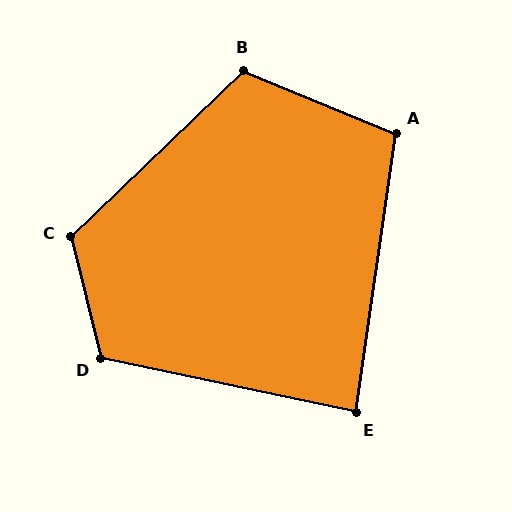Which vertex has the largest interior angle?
C, at approximately 120 degrees.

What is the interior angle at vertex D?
Approximately 116 degrees (obtuse).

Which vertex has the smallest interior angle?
E, at approximately 86 degrees.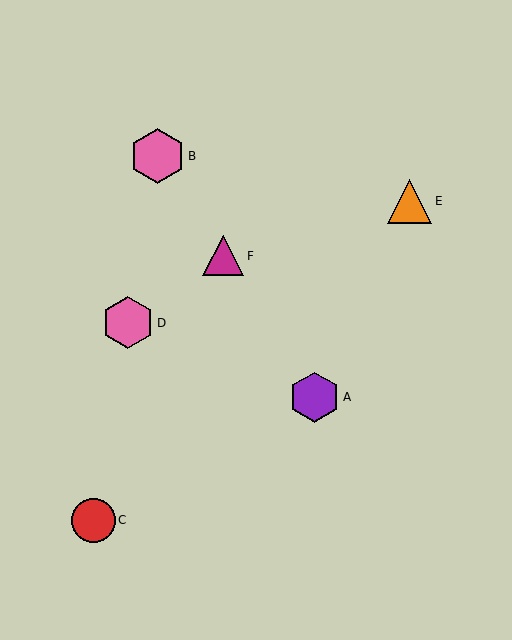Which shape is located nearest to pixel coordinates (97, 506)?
The red circle (labeled C) at (93, 520) is nearest to that location.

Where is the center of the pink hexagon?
The center of the pink hexagon is at (128, 323).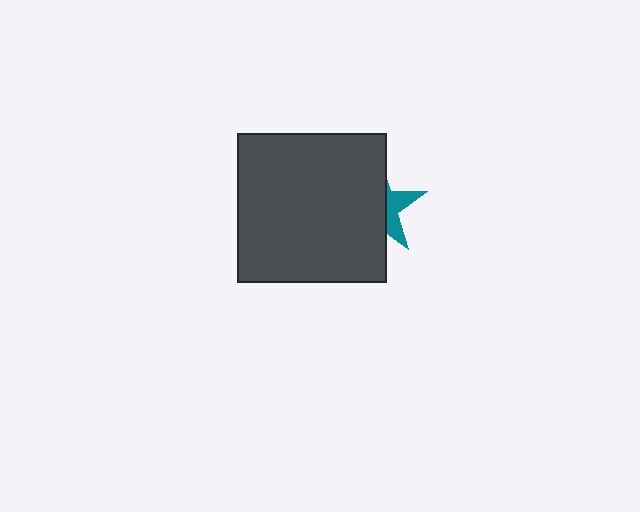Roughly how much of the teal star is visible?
A small part of it is visible (roughly 31%).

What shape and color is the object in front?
The object in front is a dark gray square.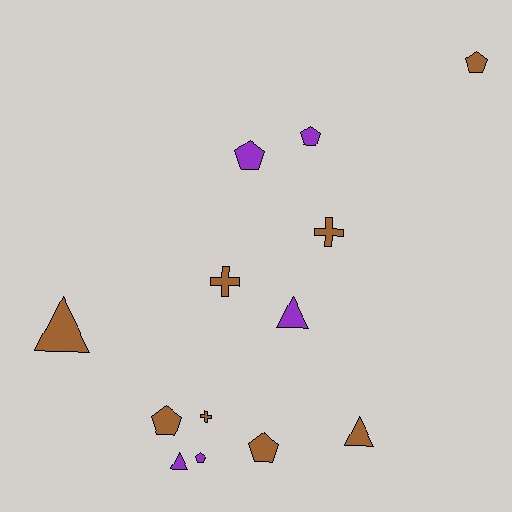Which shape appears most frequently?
Pentagon, with 6 objects.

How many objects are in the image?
There are 13 objects.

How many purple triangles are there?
There are 2 purple triangles.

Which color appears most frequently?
Brown, with 8 objects.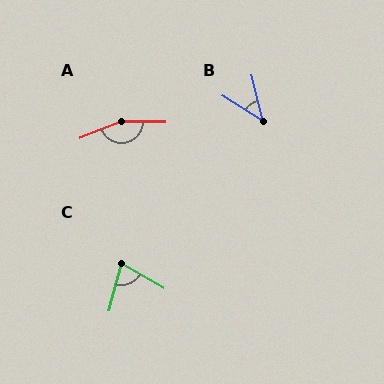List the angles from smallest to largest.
B (44°), C (74°), A (157°).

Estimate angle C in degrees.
Approximately 74 degrees.